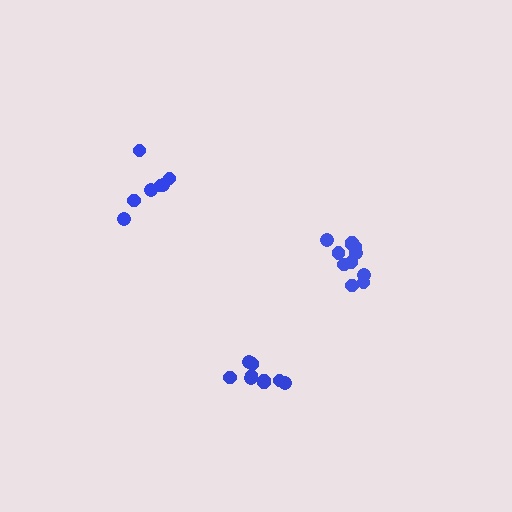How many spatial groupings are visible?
There are 3 spatial groupings.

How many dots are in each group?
Group 1: 9 dots, Group 2: 11 dots, Group 3: 7 dots (27 total).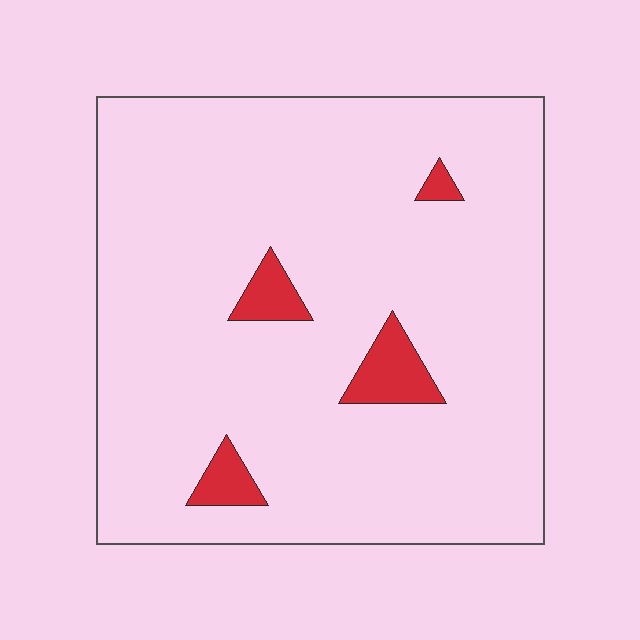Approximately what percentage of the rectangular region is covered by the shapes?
Approximately 5%.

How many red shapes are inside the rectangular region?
4.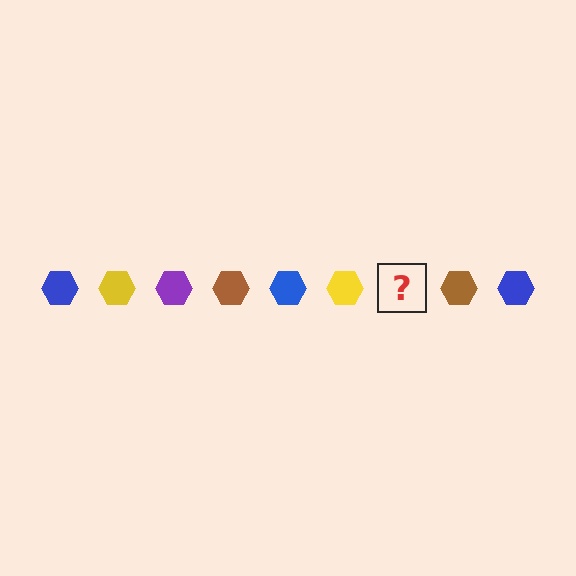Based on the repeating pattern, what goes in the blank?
The blank should be a purple hexagon.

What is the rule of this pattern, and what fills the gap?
The rule is that the pattern cycles through blue, yellow, purple, brown hexagons. The gap should be filled with a purple hexagon.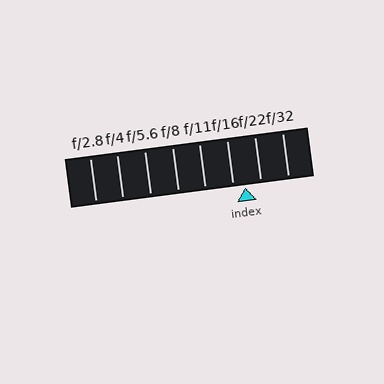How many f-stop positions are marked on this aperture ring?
There are 8 f-stop positions marked.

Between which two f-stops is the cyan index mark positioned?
The index mark is between f/16 and f/22.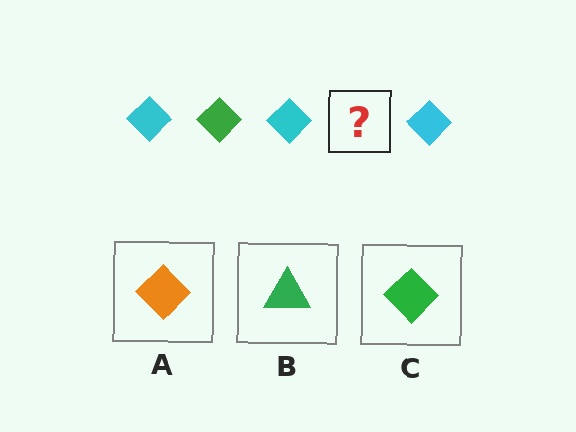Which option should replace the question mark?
Option C.